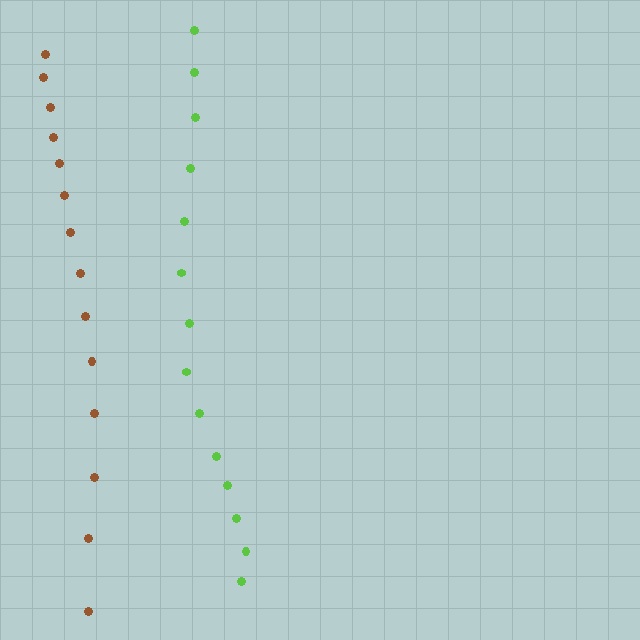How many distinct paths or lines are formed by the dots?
There are 2 distinct paths.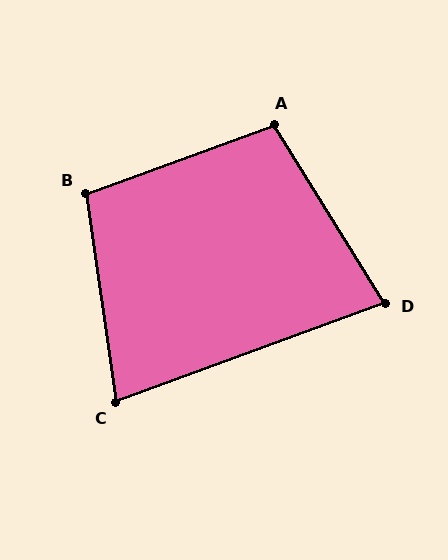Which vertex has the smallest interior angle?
C, at approximately 78 degrees.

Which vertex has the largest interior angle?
A, at approximately 102 degrees.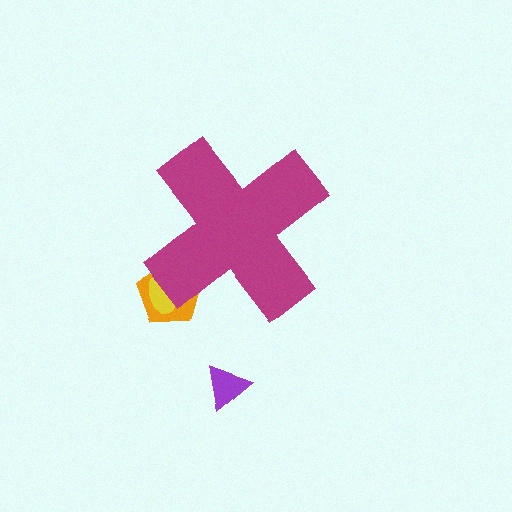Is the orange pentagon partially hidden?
Yes, the orange pentagon is partially hidden behind the magenta cross.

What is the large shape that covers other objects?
A magenta cross.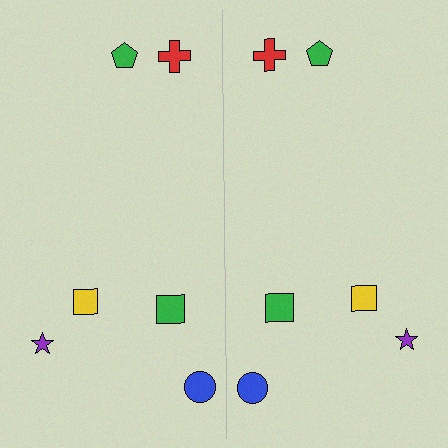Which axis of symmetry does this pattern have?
The pattern has a vertical axis of symmetry running through the center of the image.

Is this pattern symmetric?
Yes, this pattern has bilateral (reflection) symmetry.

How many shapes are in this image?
There are 12 shapes in this image.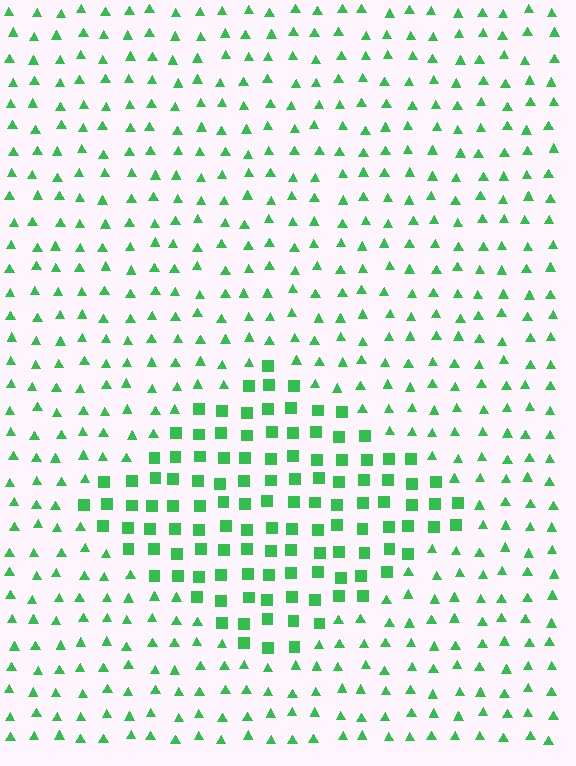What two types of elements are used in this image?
The image uses squares inside the diamond region and triangles outside it.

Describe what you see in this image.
The image is filled with small green elements arranged in a uniform grid. A diamond-shaped region contains squares, while the surrounding area contains triangles. The boundary is defined purely by the change in element shape.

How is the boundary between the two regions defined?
The boundary is defined by a change in element shape: squares inside vs. triangles outside. All elements share the same color and spacing.